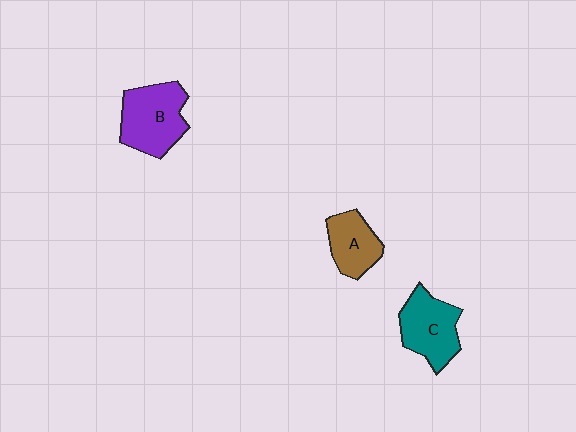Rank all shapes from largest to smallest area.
From largest to smallest: B (purple), C (teal), A (brown).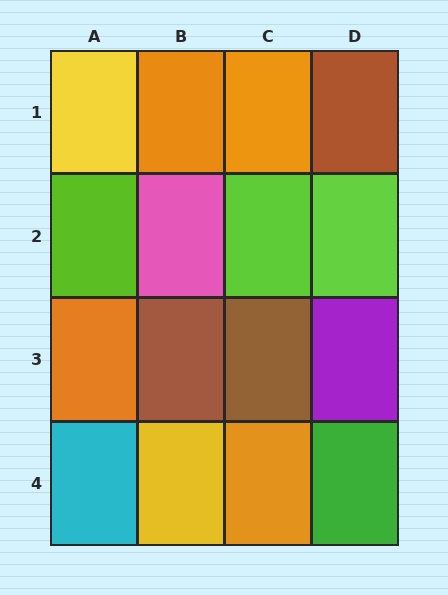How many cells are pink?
1 cell is pink.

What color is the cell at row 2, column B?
Pink.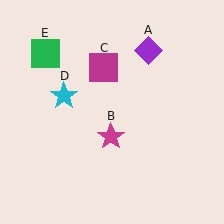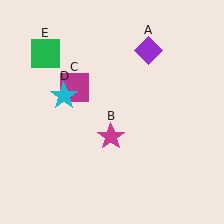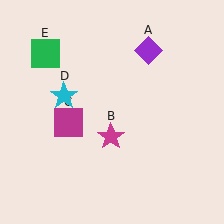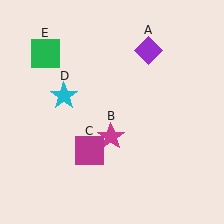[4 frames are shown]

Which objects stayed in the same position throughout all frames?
Purple diamond (object A) and magenta star (object B) and cyan star (object D) and green square (object E) remained stationary.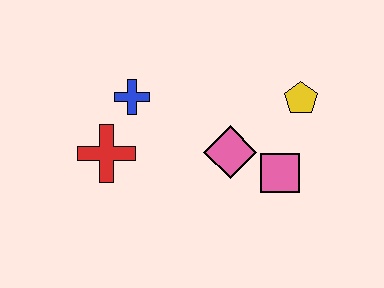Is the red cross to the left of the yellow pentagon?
Yes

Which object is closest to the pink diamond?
The pink square is closest to the pink diamond.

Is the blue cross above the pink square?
Yes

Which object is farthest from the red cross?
The yellow pentagon is farthest from the red cross.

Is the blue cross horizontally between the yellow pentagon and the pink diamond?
No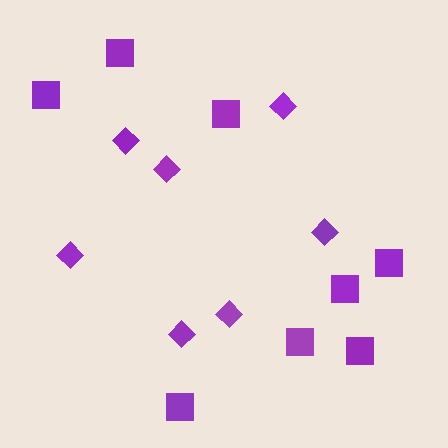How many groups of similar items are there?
There are 2 groups: one group of squares (8) and one group of diamonds (7).